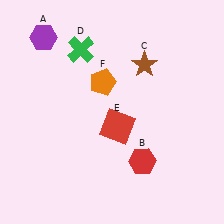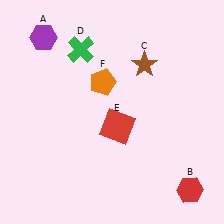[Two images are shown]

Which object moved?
The red hexagon (B) moved right.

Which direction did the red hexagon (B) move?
The red hexagon (B) moved right.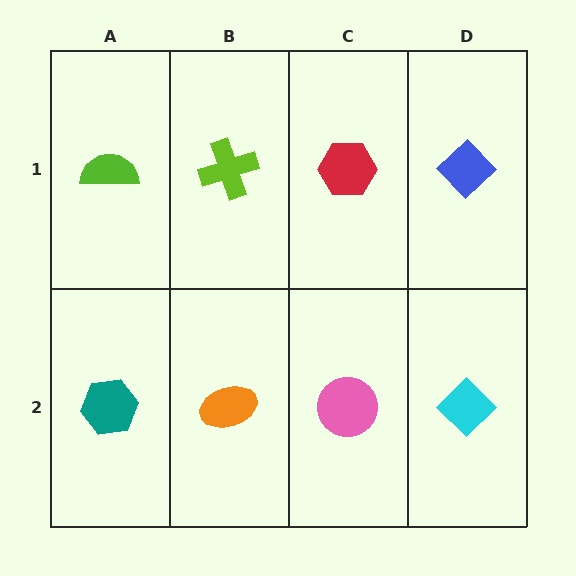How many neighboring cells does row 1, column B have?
3.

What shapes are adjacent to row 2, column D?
A blue diamond (row 1, column D), a pink circle (row 2, column C).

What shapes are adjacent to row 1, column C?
A pink circle (row 2, column C), a lime cross (row 1, column B), a blue diamond (row 1, column D).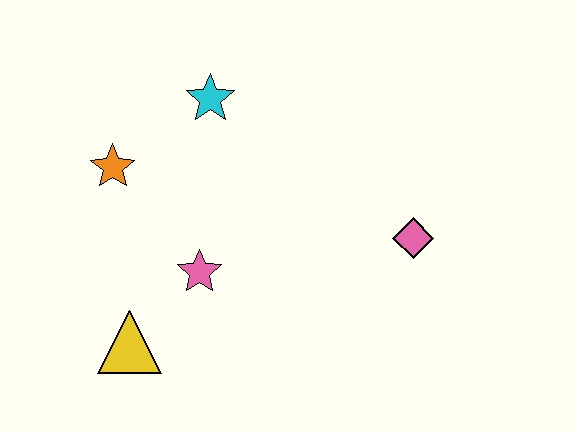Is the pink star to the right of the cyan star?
No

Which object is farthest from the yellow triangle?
The pink diamond is farthest from the yellow triangle.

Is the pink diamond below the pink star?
No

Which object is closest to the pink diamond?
The pink star is closest to the pink diamond.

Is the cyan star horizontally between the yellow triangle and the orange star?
No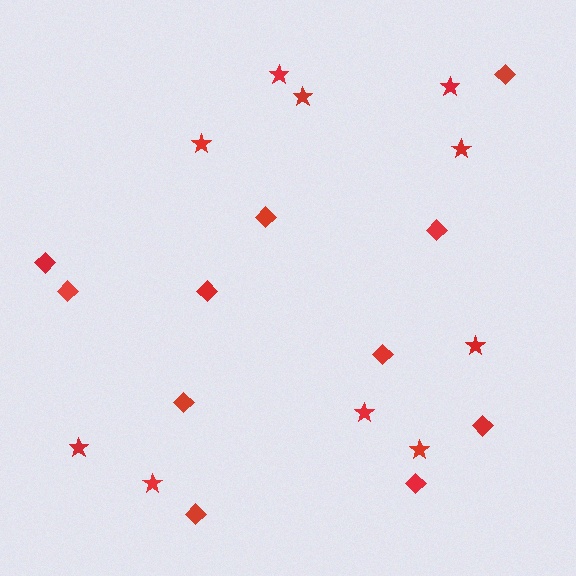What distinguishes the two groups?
There are 2 groups: one group of stars (10) and one group of diamonds (11).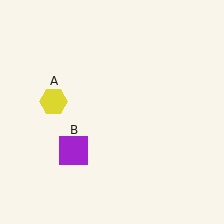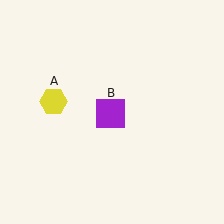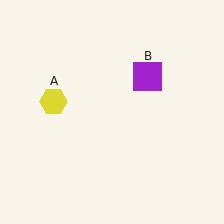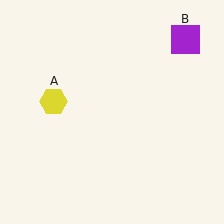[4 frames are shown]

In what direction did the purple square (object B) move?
The purple square (object B) moved up and to the right.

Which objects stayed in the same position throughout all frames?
Yellow hexagon (object A) remained stationary.